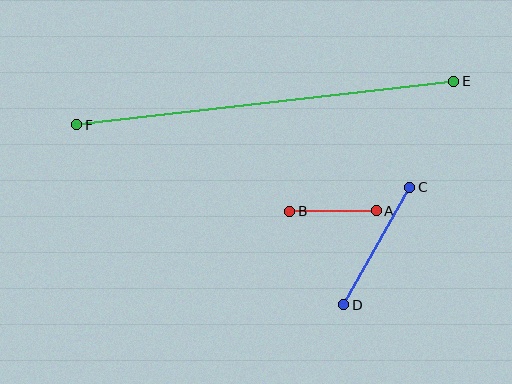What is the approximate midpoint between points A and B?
The midpoint is at approximately (333, 211) pixels.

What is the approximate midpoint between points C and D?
The midpoint is at approximately (377, 246) pixels.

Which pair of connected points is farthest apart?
Points E and F are farthest apart.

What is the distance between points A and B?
The distance is approximately 87 pixels.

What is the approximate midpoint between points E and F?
The midpoint is at approximately (265, 103) pixels.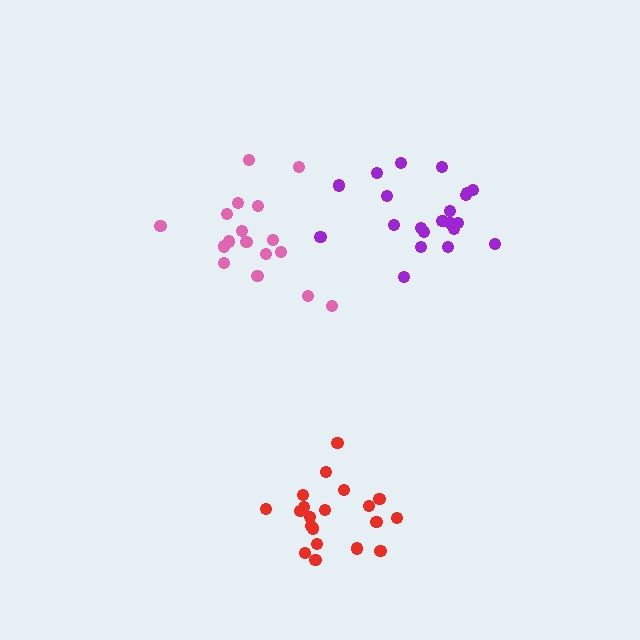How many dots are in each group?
Group 1: 21 dots, Group 2: 20 dots, Group 3: 17 dots (58 total).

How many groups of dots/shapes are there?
There are 3 groups.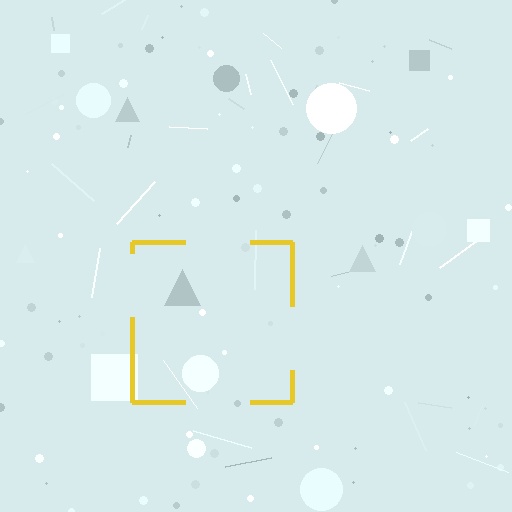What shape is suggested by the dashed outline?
The dashed outline suggests a square.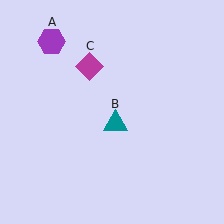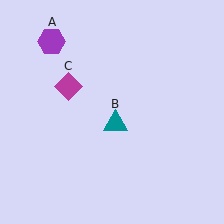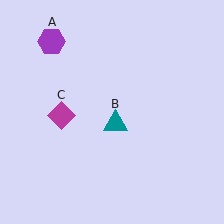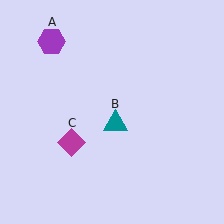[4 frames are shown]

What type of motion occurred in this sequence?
The magenta diamond (object C) rotated counterclockwise around the center of the scene.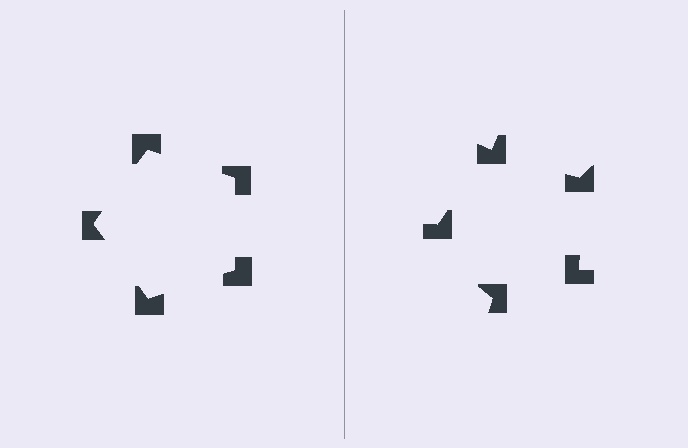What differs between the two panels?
The notched squares are positioned identically on both sides; only the wedge orientations differ. On the left they align to a pentagon; on the right they are misaligned.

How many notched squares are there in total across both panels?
10 — 5 on each side.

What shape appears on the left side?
An illusory pentagon.